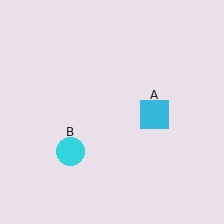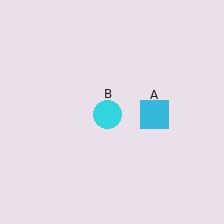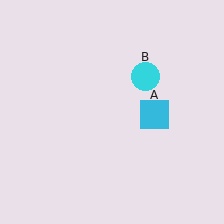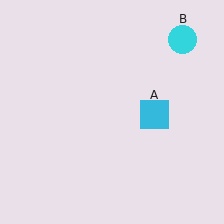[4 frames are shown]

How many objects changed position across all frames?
1 object changed position: cyan circle (object B).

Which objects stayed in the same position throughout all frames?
Cyan square (object A) remained stationary.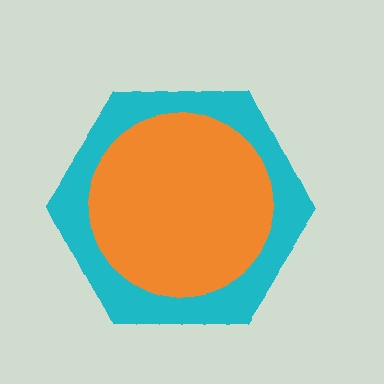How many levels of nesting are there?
2.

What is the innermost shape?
The orange circle.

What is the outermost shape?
The cyan hexagon.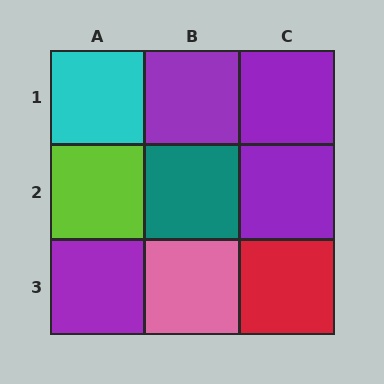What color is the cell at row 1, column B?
Purple.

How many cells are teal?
1 cell is teal.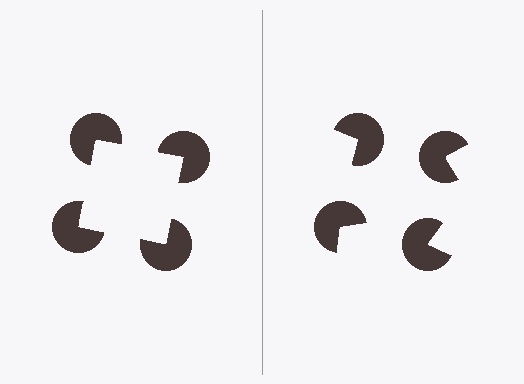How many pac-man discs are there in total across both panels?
8 — 4 on each side.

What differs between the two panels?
The pac-man discs are positioned identically on both sides; only the wedge orientations differ. On the left they align to a square; on the right they are misaligned.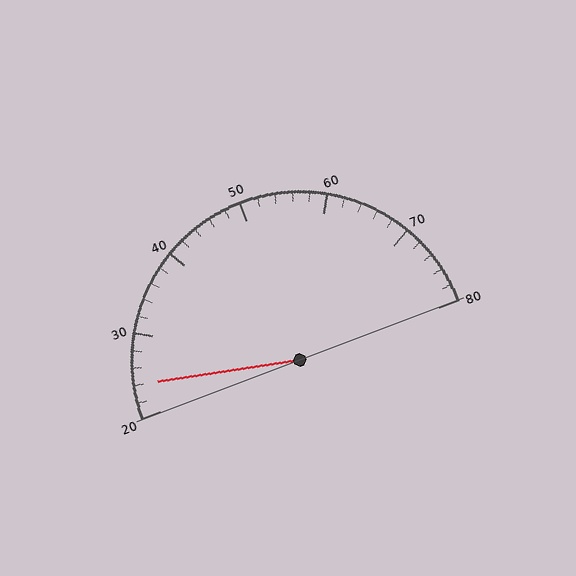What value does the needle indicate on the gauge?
The needle indicates approximately 24.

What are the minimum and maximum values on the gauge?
The gauge ranges from 20 to 80.